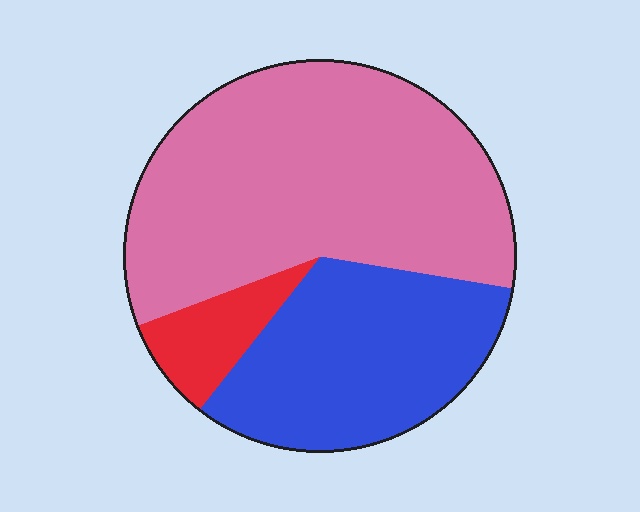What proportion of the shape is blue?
Blue covers about 35% of the shape.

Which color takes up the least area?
Red, at roughly 10%.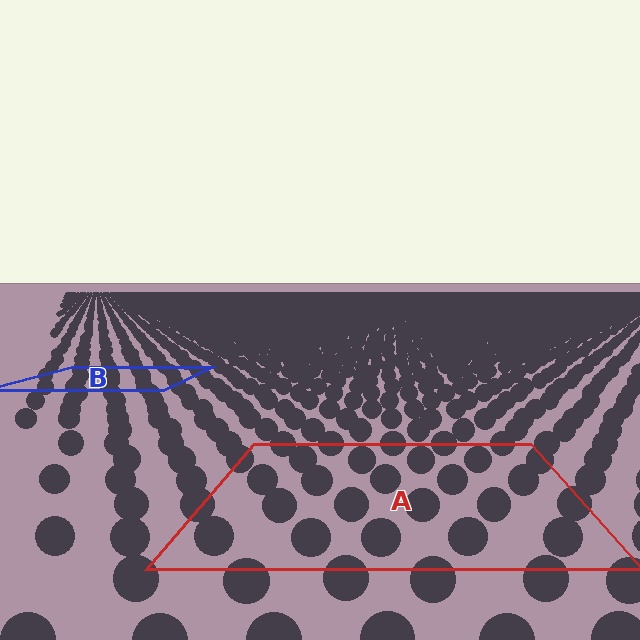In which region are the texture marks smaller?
The texture marks are smaller in region B, because it is farther away.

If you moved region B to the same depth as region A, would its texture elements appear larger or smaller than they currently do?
They would appear larger. At a closer depth, the same texture elements are projected at a bigger on-screen size.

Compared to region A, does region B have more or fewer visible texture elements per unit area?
Region B has more texture elements per unit area — they are packed more densely because it is farther away.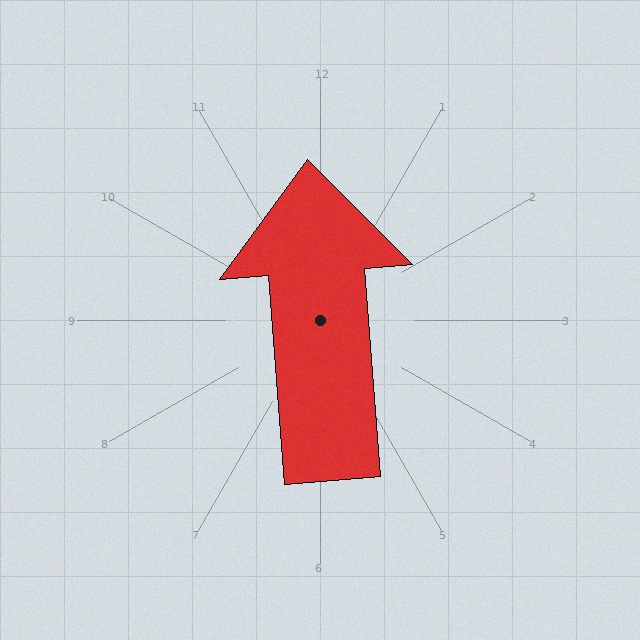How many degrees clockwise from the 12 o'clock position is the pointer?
Approximately 355 degrees.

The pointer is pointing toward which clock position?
Roughly 12 o'clock.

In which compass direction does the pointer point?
North.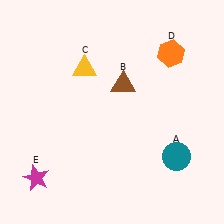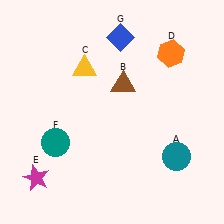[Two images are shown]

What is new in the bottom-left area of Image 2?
A teal circle (F) was added in the bottom-left area of Image 2.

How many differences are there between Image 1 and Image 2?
There are 2 differences between the two images.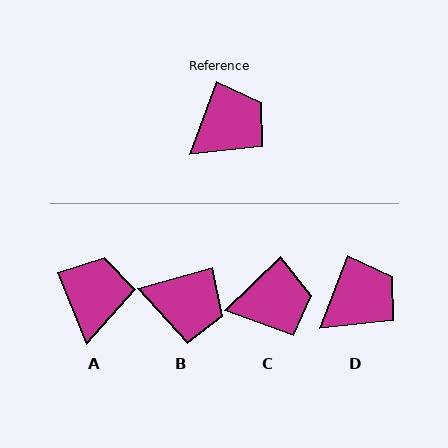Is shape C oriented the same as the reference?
No, it is off by about 26 degrees.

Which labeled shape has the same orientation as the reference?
D.